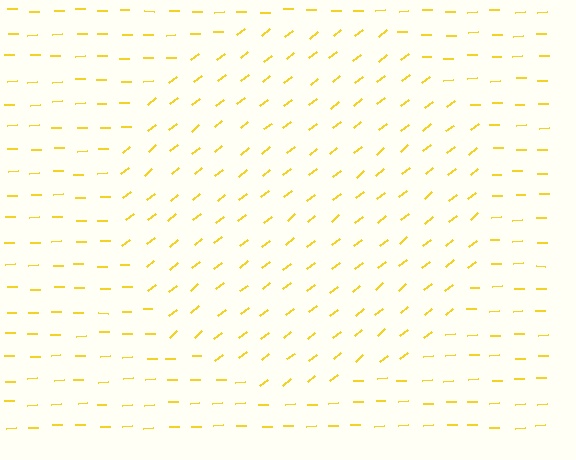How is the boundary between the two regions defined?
The boundary is defined purely by a change in line orientation (approximately 37 degrees difference). All lines are the same color and thickness.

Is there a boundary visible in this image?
Yes, there is a texture boundary formed by a change in line orientation.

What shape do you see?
I see a circle.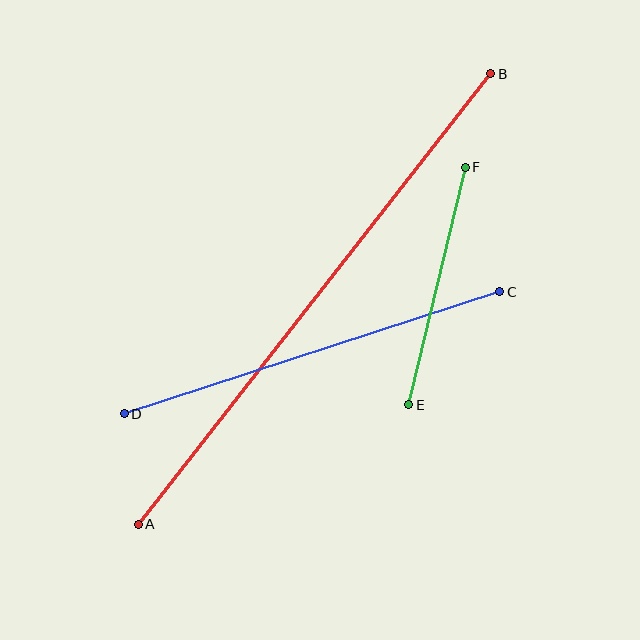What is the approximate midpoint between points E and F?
The midpoint is at approximately (437, 286) pixels.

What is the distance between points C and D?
The distance is approximately 395 pixels.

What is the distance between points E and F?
The distance is approximately 244 pixels.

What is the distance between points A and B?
The distance is approximately 572 pixels.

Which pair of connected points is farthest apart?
Points A and B are farthest apart.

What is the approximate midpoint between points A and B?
The midpoint is at approximately (314, 299) pixels.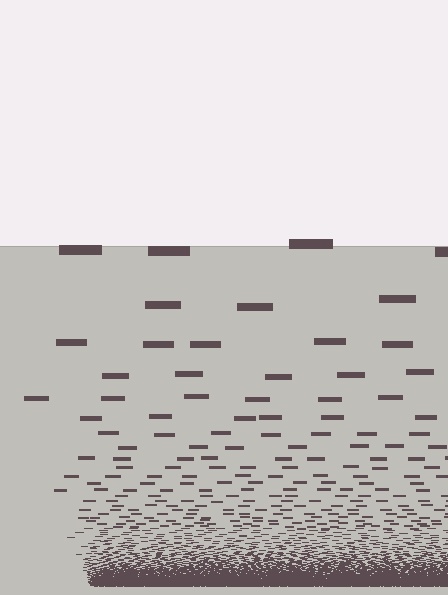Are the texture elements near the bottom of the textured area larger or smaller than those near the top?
Smaller. The gradient is inverted — elements near the bottom are smaller and denser.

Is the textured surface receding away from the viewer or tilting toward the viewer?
The surface appears to tilt toward the viewer. Texture elements get larger and sparser toward the top.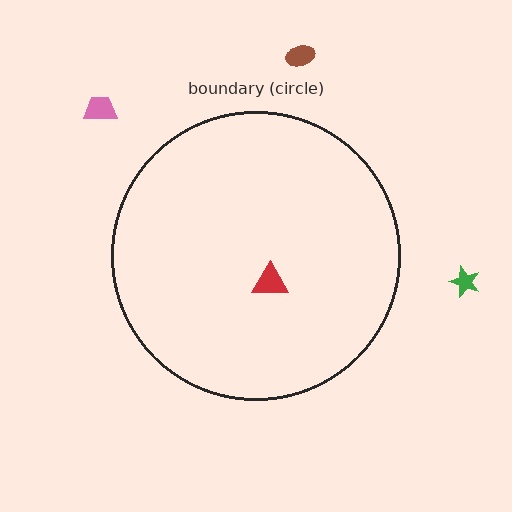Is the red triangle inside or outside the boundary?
Inside.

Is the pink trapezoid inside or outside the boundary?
Outside.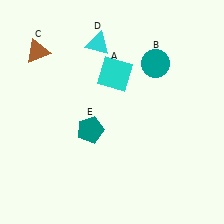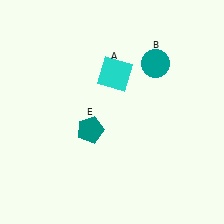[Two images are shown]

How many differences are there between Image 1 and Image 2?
There are 2 differences between the two images.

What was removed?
The brown triangle (C), the cyan triangle (D) were removed in Image 2.